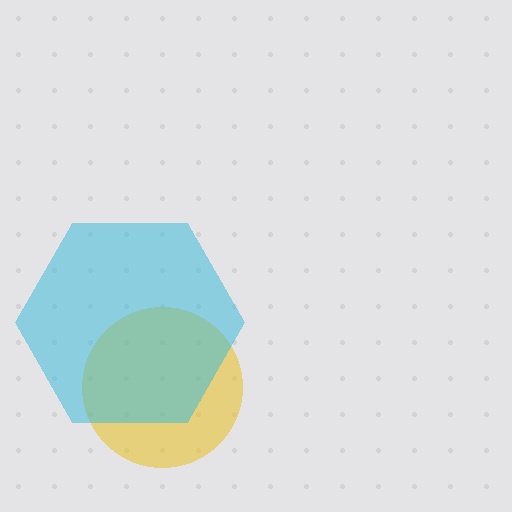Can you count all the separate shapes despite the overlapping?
Yes, there are 2 separate shapes.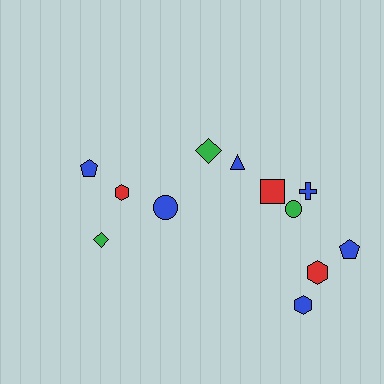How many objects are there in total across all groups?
There are 12 objects.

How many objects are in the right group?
There are 8 objects.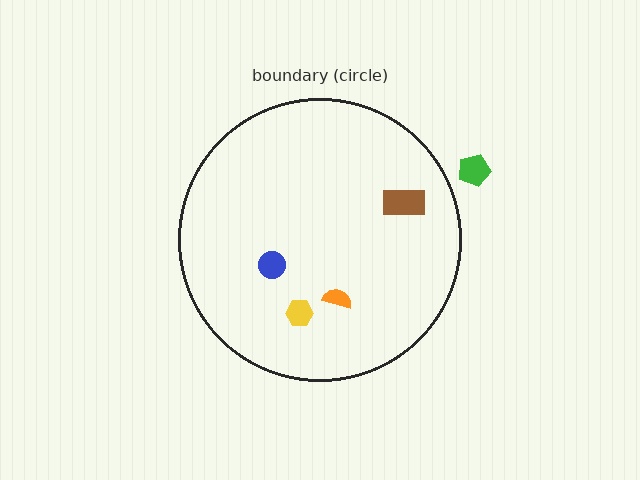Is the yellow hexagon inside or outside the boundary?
Inside.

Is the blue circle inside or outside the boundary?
Inside.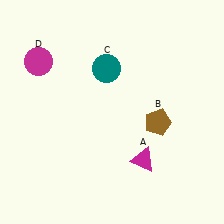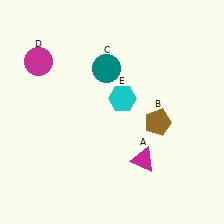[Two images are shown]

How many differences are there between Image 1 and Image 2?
There is 1 difference between the two images.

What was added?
A cyan hexagon (E) was added in Image 2.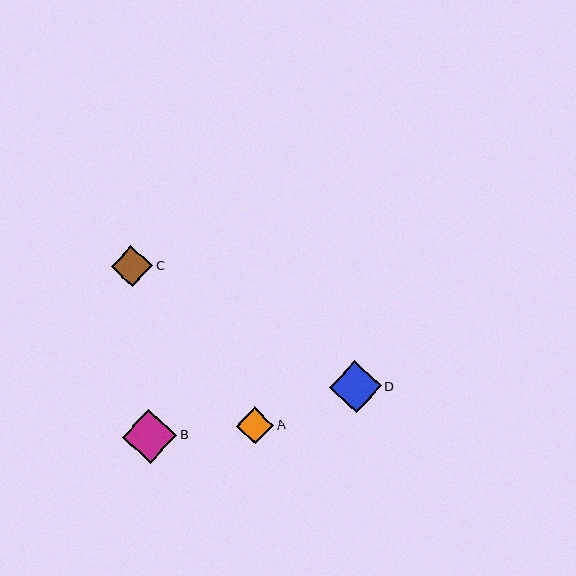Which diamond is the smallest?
Diamond A is the smallest with a size of approximately 37 pixels.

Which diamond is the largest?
Diamond B is the largest with a size of approximately 55 pixels.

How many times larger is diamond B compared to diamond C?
Diamond B is approximately 1.3 times the size of diamond C.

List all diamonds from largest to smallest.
From largest to smallest: B, D, C, A.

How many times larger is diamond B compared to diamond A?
Diamond B is approximately 1.5 times the size of diamond A.